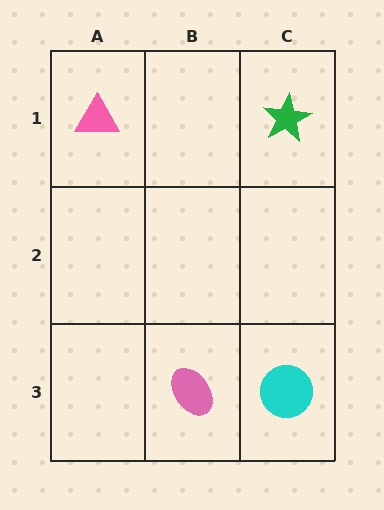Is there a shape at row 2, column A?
No, that cell is empty.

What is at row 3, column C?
A cyan circle.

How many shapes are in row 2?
0 shapes.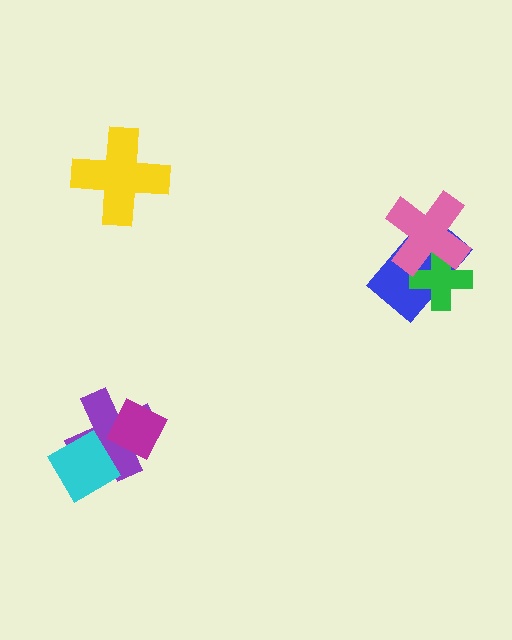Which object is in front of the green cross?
The pink cross is in front of the green cross.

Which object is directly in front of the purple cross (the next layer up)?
The cyan diamond is directly in front of the purple cross.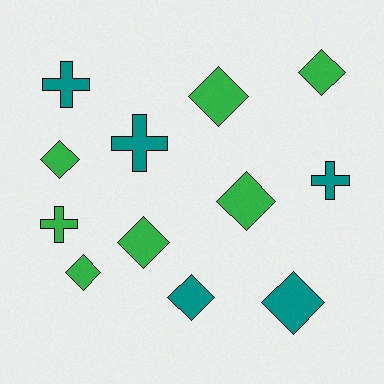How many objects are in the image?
There are 12 objects.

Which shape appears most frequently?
Diamond, with 8 objects.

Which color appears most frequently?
Green, with 7 objects.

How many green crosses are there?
There is 1 green cross.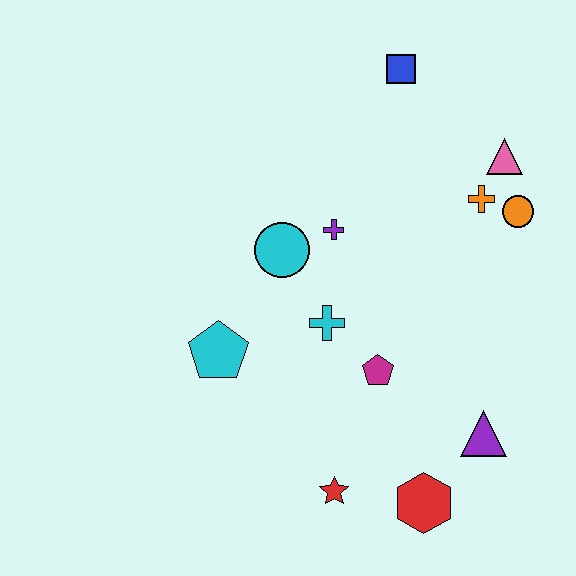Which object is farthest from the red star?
The blue square is farthest from the red star.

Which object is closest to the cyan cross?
The magenta pentagon is closest to the cyan cross.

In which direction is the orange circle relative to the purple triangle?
The orange circle is above the purple triangle.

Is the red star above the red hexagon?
Yes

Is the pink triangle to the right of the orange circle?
No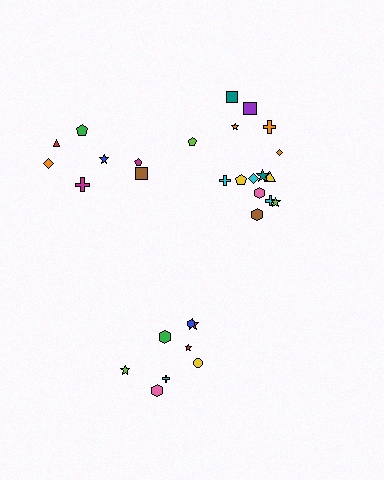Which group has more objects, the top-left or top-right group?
The top-right group.